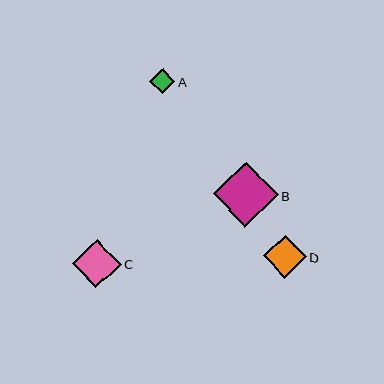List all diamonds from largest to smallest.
From largest to smallest: B, C, D, A.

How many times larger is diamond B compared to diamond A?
Diamond B is approximately 2.6 times the size of diamond A.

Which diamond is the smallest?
Diamond A is the smallest with a size of approximately 25 pixels.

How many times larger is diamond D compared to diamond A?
Diamond D is approximately 1.7 times the size of diamond A.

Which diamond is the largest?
Diamond B is the largest with a size of approximately 65 pixels.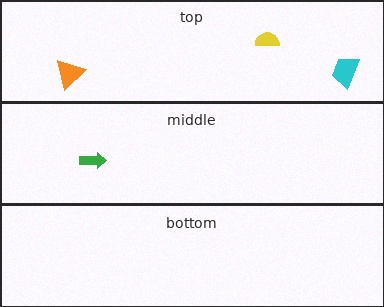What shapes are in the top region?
The orange triangle, the cyan trapezoid, the yellow semicircle.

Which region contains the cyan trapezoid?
The top region.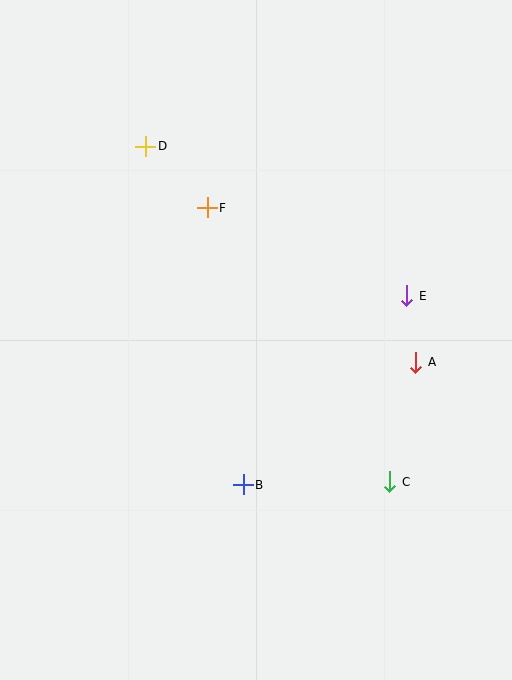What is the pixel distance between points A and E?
The distance between A and E is 67 pixels.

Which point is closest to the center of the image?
Point F at (207, 208) is closest to the center.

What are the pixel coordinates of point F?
Point F is at (207, 208).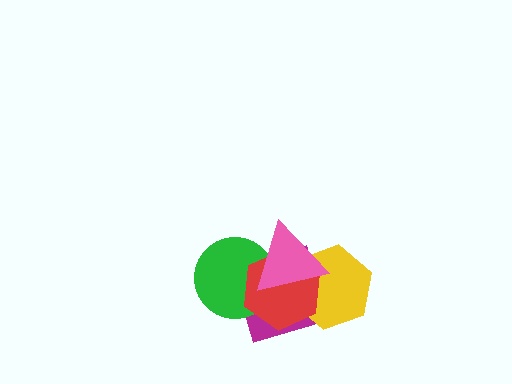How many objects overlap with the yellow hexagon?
3 objects overlap with the yellow hexagon.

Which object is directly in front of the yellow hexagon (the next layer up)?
The red hexagon is directly in front of the yellow hexagon.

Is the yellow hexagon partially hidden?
Yes, it is partially covered by another shape.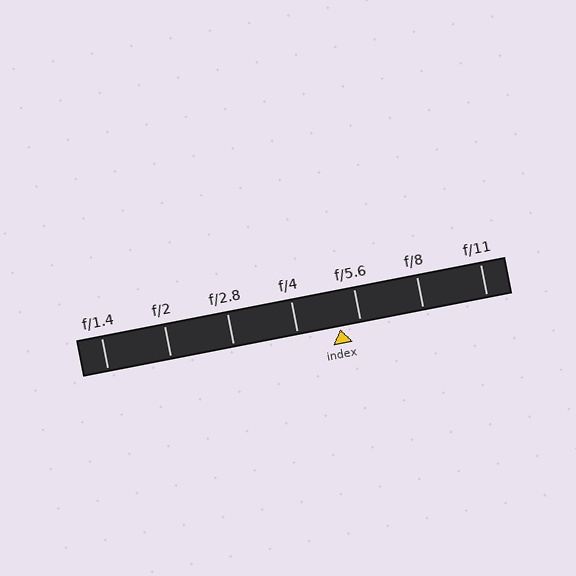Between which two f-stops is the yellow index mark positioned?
The index mark is between f/4 and f/5.6.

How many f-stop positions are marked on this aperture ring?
There are 7 f-stop positions marked.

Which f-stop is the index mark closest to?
The index mark is closest to f/5.6.